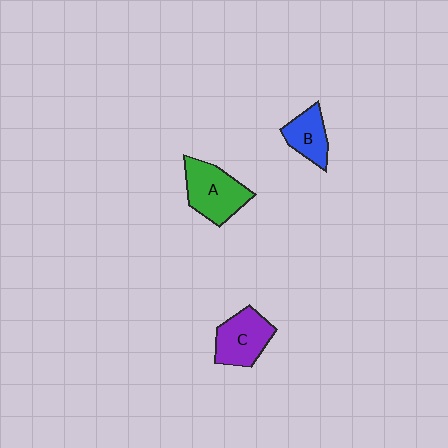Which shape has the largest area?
Shape A (green).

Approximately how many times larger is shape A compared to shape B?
Approximately 1.5 times.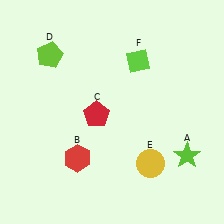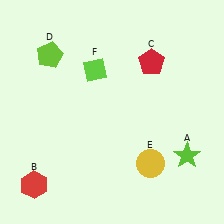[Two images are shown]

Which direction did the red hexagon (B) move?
The red hexagon (B) moved left.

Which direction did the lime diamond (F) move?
The lime diamond (F) moved left.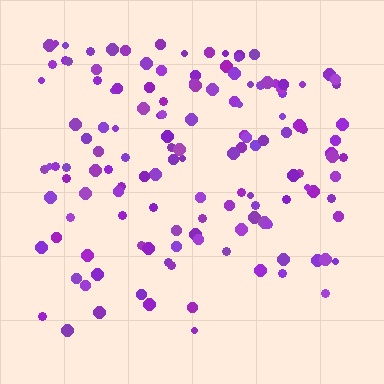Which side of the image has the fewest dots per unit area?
The bottom.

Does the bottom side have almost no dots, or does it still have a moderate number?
Still a moderate number, just noticeably fewer than the top.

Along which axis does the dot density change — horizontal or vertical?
Vertical.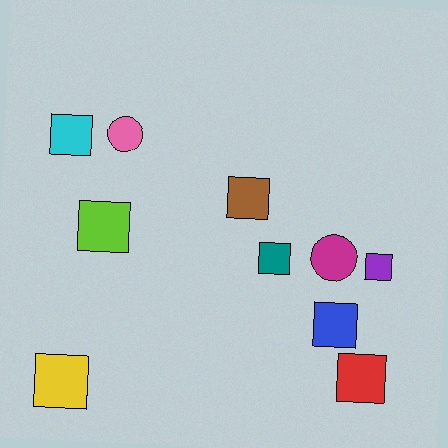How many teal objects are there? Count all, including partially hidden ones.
There is 1 teal object.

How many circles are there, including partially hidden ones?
There are 2 circles.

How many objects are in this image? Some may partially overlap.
There are 10 objects.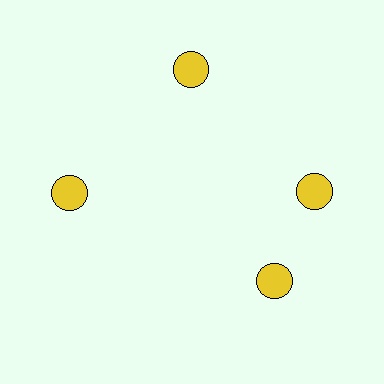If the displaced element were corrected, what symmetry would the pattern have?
It would have 4-fold rotational symmetry — the pattern would map onto itself every 90 degrees.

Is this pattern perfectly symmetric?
No. The 4 yellow circles are arranged in a ring, but one element near the 6 o'clock position is rotated out of alignment along the ring, breaking the 4-fold rotational symmetry.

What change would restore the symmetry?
The symmetry would be restored by rotating it back into even spacing with its neighbors so that all 4 circles sit at equal angles and equal distance from the center.